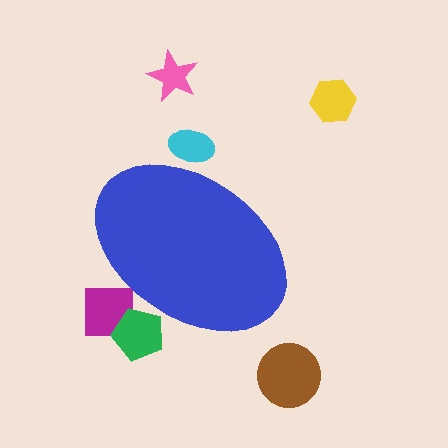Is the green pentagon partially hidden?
Yes, the green pentagon is partially hidden behind the blue ellipse.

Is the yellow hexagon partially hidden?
No, the yellow hexagon is fully visible.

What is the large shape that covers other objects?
A blue ellipse.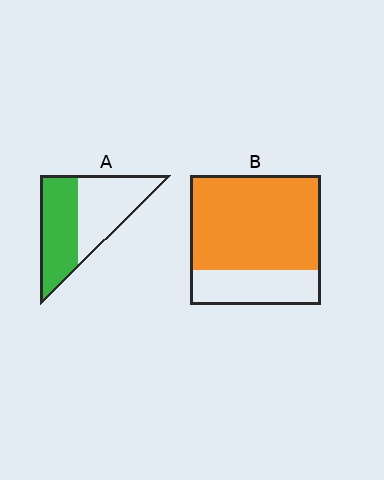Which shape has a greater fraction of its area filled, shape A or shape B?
Shape B.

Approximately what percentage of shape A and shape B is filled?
A is approximately 50% and B is approximately 75%.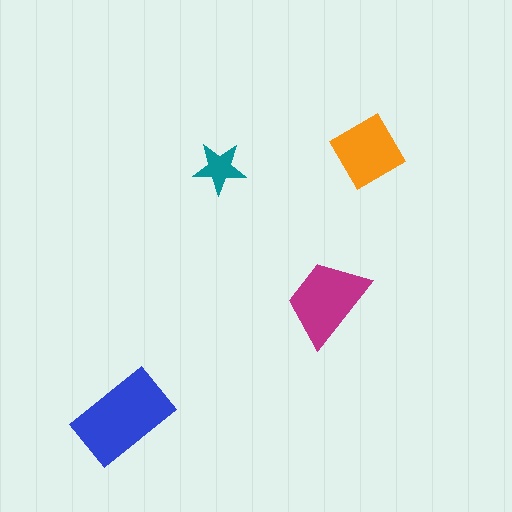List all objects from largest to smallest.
The blue rectangle, the magenta trapezoid, the orange diamond, the teal star.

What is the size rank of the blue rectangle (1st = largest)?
1st.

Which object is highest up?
The orange diamond is topmost.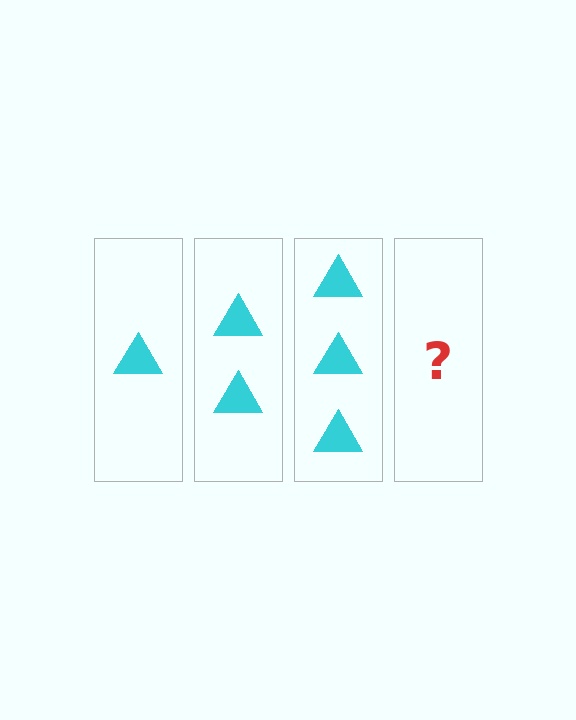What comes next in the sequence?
The next element should be 4 triangles.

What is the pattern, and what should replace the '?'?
The pattern is that each step adds one more triangle. The '?' should be 4 triangles.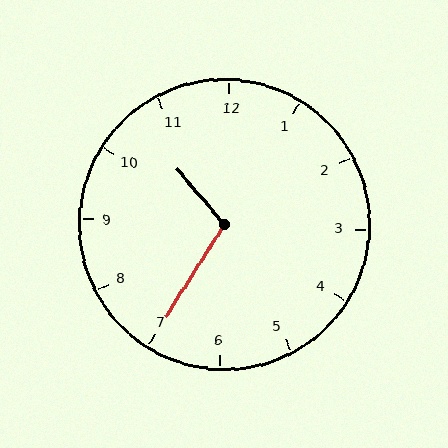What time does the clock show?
10:35.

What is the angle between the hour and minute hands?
Approximately 108 degrees.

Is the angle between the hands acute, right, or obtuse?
It is obtuse.